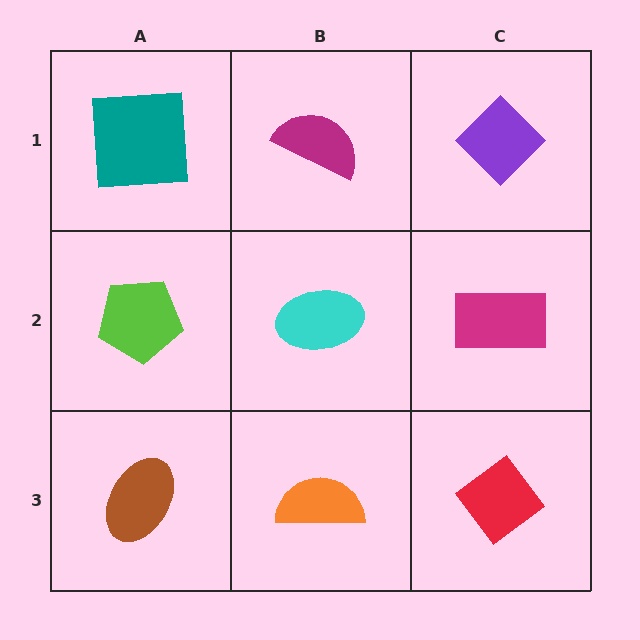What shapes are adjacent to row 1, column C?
A magenta rectangle (row 2, column C), a magenta semicircle (row 1, column B).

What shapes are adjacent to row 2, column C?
A purple diamond (row 1, column C), a red diamond (row 3, column C), a cyan ellipse (row 2, column B).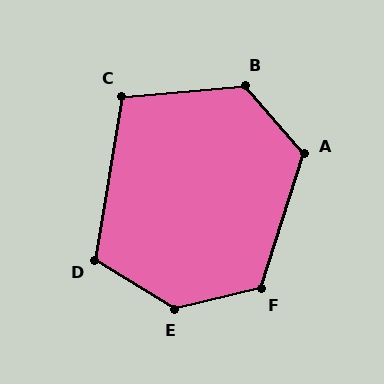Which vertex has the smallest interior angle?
C, at approximately 104 degrees.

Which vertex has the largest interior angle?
E, at approximately 135 degrees.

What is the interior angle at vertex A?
Approximately 121 degrees (obtuse).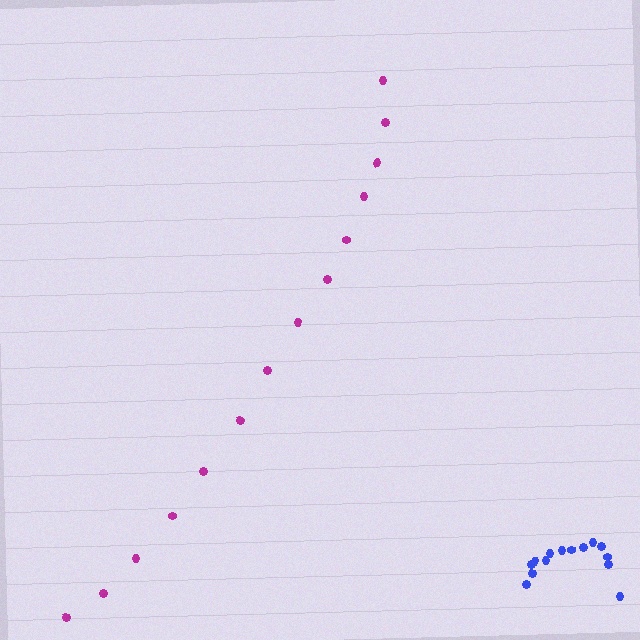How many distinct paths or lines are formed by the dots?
There are 2 distinct paths.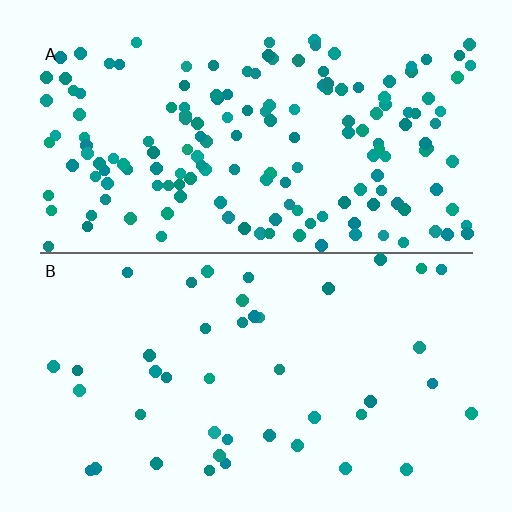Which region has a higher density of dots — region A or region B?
A (the top).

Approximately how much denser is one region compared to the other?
Approximately 3.8× — region A over region B.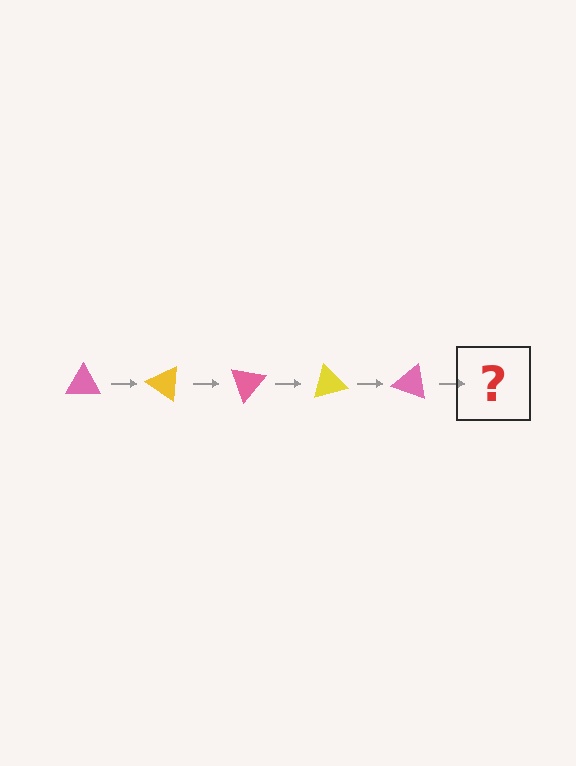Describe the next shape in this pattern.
It should be a yellow triangle, rotated 175 degrees from the start.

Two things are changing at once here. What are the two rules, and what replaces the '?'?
The two rules are that it rotates 35 degrees each step and the color cycles through pink and yellow. The '?' should be a yellow triangle, rotated 175 degrees from the start.